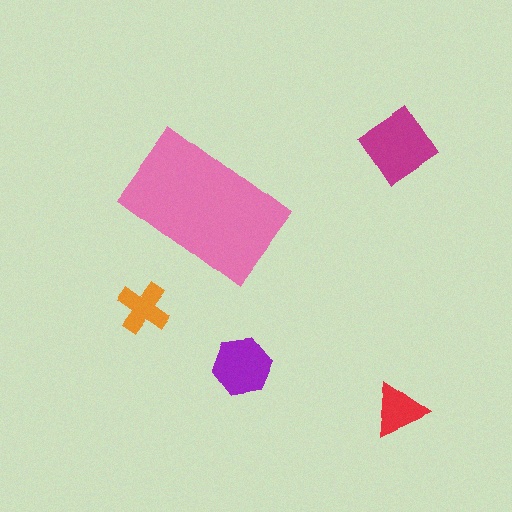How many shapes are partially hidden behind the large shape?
0 shapes are partially hidden.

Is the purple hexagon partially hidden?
No, the purple hexagon is fully visible.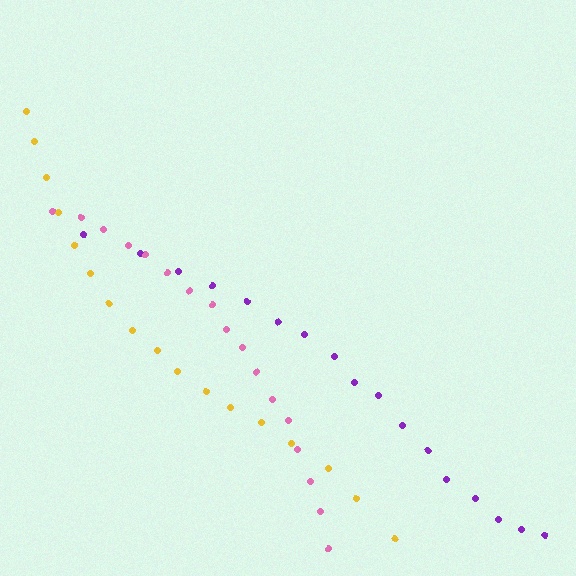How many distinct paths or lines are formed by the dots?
There are 3 distinct paths.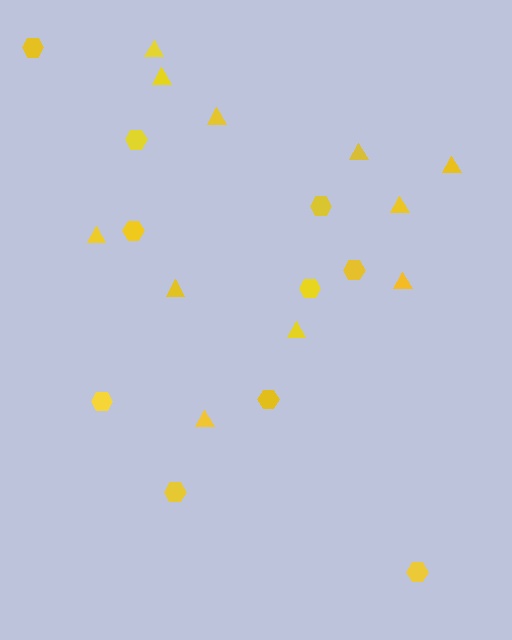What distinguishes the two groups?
There are 2 groups: one group of hexagons (10) and one group of triangles (11).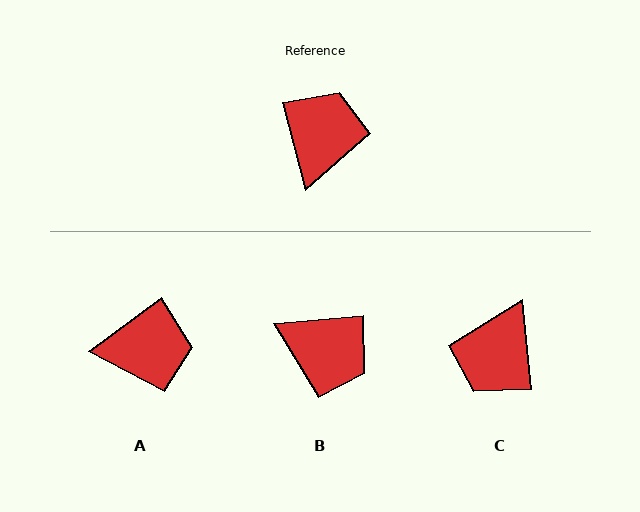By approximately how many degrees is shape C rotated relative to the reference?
Approximately 171 degrees counter-clockwise.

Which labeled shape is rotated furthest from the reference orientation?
C, about 171 degrees away.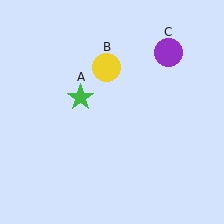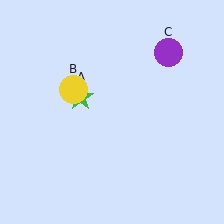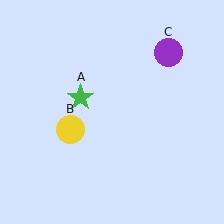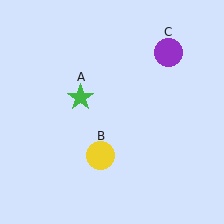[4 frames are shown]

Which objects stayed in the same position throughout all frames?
Green star (object A) and purple circle (object C) remained stationary.